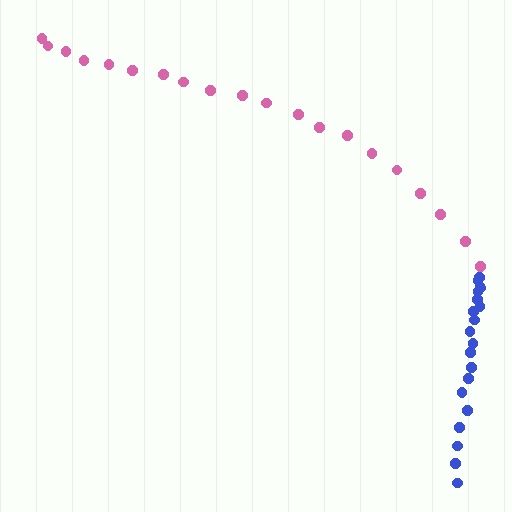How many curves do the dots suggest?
There are 2 distinct paths.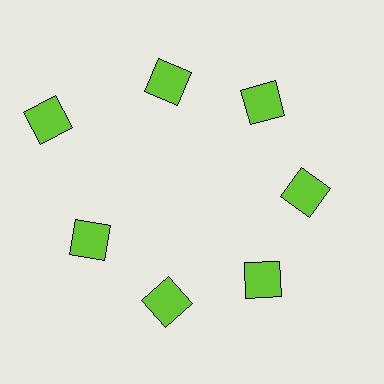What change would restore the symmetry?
The symmetry would be restored by moving it inward, back onto the ring so that all 7 squares sit at equal angles and equal distance from the center.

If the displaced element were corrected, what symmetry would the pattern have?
It would have 7-fold rotational symmetry — the pattern would map onto itself every 51 degrees.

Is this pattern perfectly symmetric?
No. The 7 lime squares are arranged in a ring, but one element near the 10 o'clock position is pushed outward from the center, breaking the 7-fold rotational symmetry.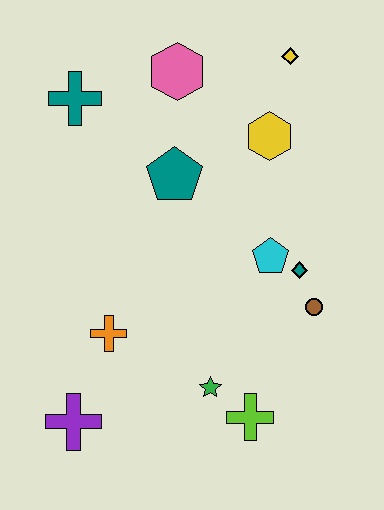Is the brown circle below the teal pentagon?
Yes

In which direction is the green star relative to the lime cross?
The green star is to the left of the lime cross.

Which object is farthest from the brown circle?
The teal cross is farthest from the brown circle.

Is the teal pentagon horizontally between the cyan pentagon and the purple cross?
Yes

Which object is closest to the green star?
The lime cross is closest to the green star.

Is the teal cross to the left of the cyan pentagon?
Yes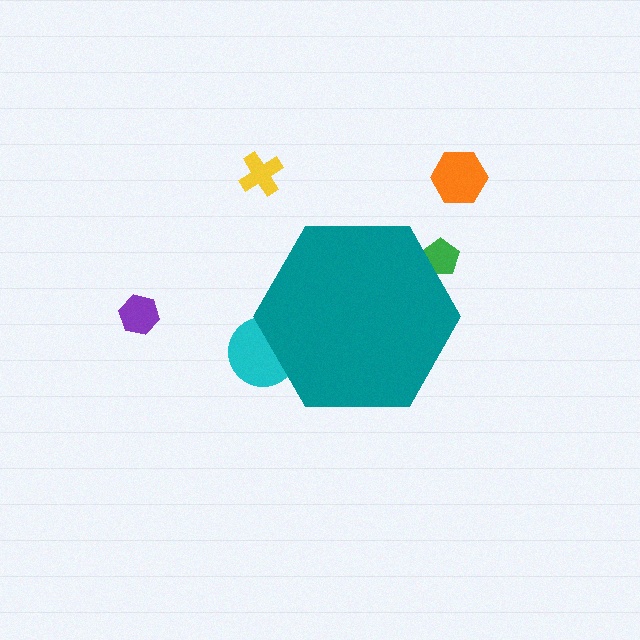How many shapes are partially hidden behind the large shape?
2 shapes are partially hidden.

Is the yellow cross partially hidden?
No, the yellow cross is fully visible.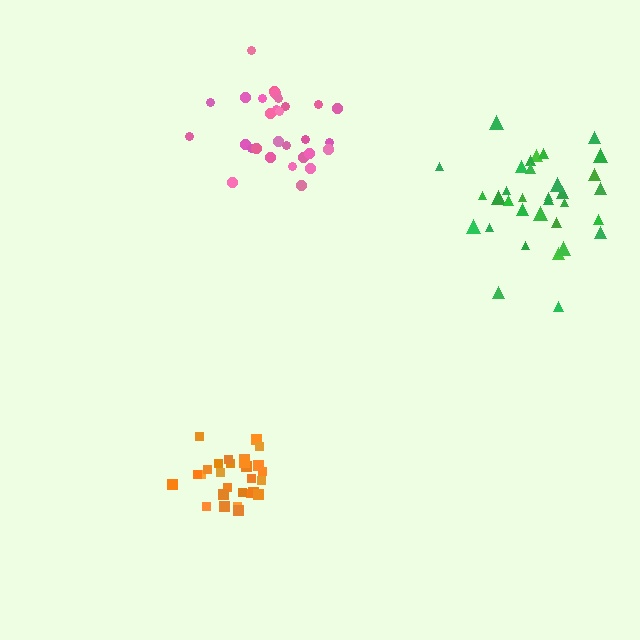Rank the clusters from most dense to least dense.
orange, green, pink.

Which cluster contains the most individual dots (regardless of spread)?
Green (34).